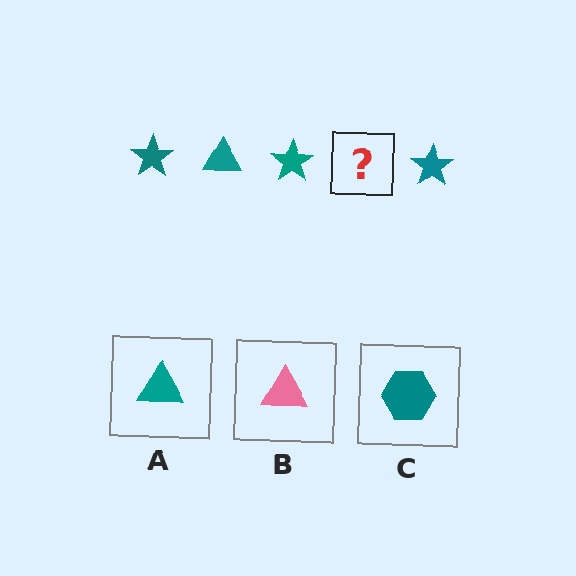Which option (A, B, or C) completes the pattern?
A.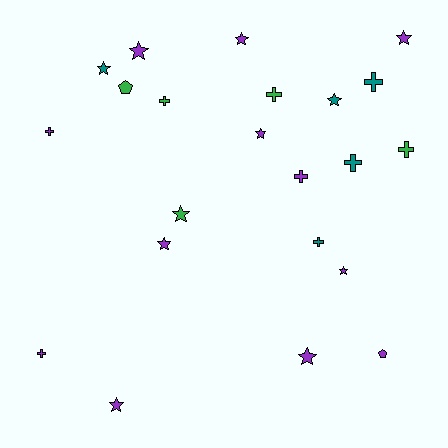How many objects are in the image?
There are 22 objects.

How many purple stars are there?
There are 8 purple stars.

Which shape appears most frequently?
Star, with 11 objects.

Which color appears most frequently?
Purple, with 12 objects.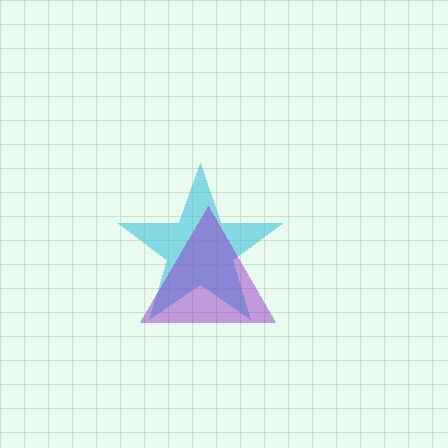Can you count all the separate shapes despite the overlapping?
Yes, there are 2 separate shapes.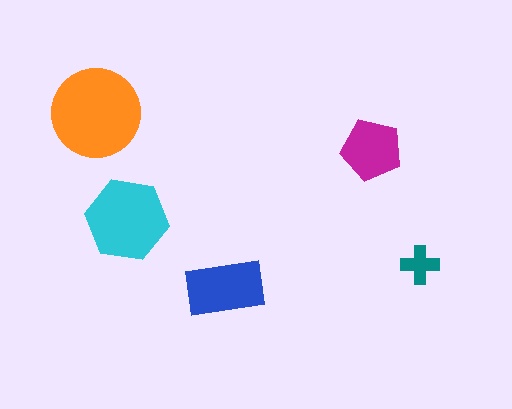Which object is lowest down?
The blue rectangle is bottommost.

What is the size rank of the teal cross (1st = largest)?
5th.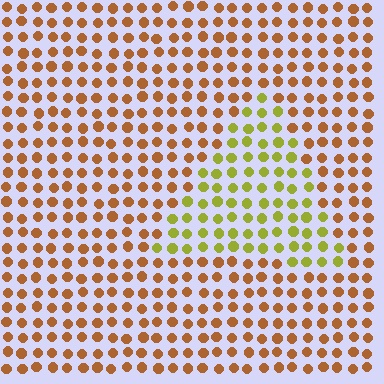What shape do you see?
I see a triangle.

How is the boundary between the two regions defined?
The boundary is defined purely by a slight shift in hue (about 45 degrees). Spacing, size, and orientation are identical on both sides.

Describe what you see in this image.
The image is filled with small brown elements in a uniform arrangement. A triangle-shaped region is visible where the elements are tinted to a slightly different hue, forming a subtle color boundary.